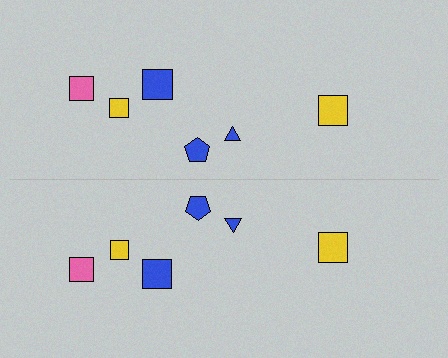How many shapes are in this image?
There are 12 shapes in this image.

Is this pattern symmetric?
Yes, this pattern has bilateral (reflection) symmetry.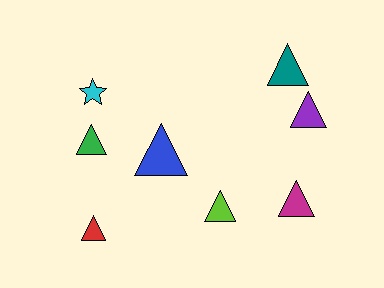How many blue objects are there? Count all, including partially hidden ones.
There is 1 blue object.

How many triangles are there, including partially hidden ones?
There are 7 triangles.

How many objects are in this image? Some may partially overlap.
There are 8 objects.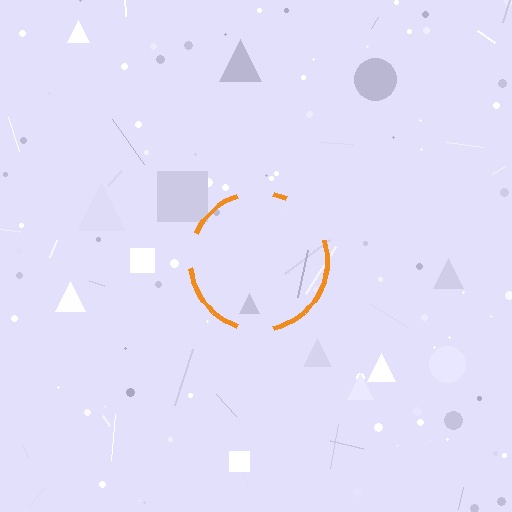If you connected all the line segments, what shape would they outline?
They would outline a circle.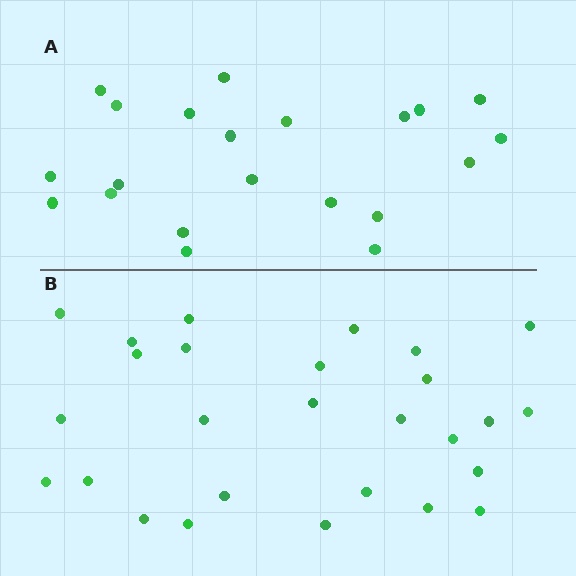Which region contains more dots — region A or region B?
Region B (the bottom region) has more dots.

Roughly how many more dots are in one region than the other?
Region B has about 6 more dots than region A.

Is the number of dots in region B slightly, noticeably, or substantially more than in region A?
Region B has noticeably more, but not dramatically so. The ratio is roughly 1.3 to 1.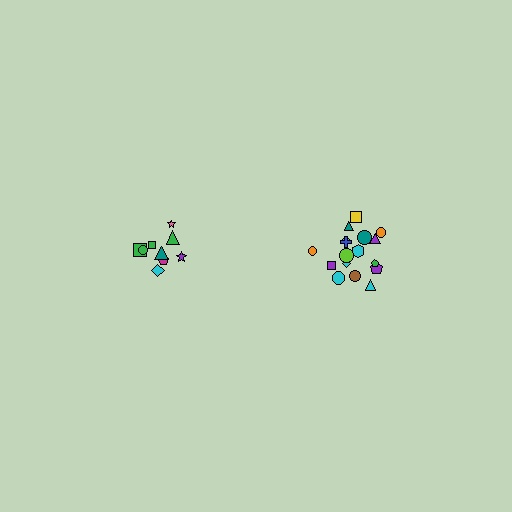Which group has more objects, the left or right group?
The right group.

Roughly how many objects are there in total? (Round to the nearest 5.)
Roughly 30 objects in total.